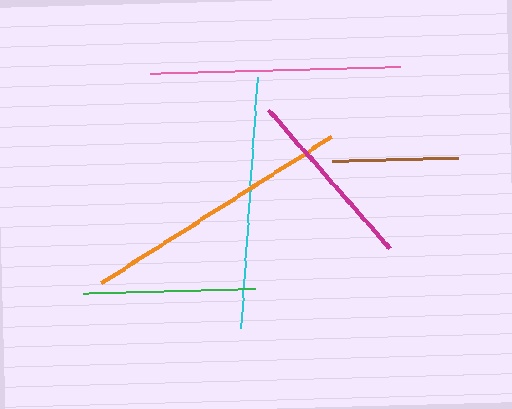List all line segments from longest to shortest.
From longest to shortest: orange, cyan, pink, magenta, green, brown.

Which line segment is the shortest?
The brown line is the shortest at approximately 127 pixels.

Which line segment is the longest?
The orange line is the longest at approximately 273 pixels.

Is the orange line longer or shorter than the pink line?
The orange line is longer than the pink line.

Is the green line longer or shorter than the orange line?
The orange line is longer than the green line.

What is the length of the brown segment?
The brown segment is approximately 127 pixels long.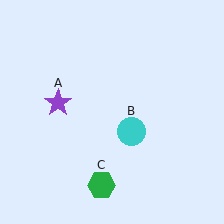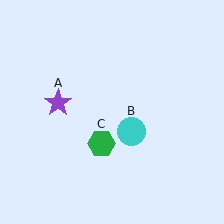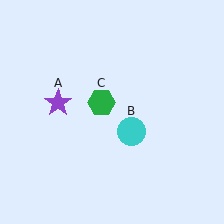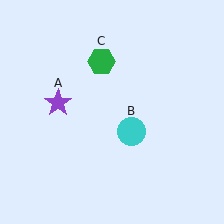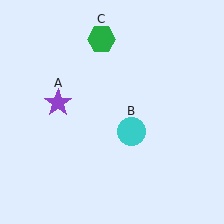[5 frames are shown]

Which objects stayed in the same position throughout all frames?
Purple star (object A) and cyan circle (object B) remained stationary.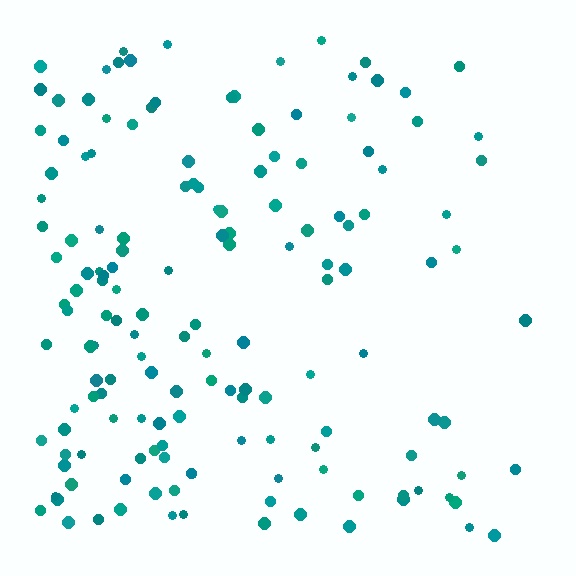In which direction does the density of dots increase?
From right to left, with the left side densest.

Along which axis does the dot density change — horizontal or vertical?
Horizontal.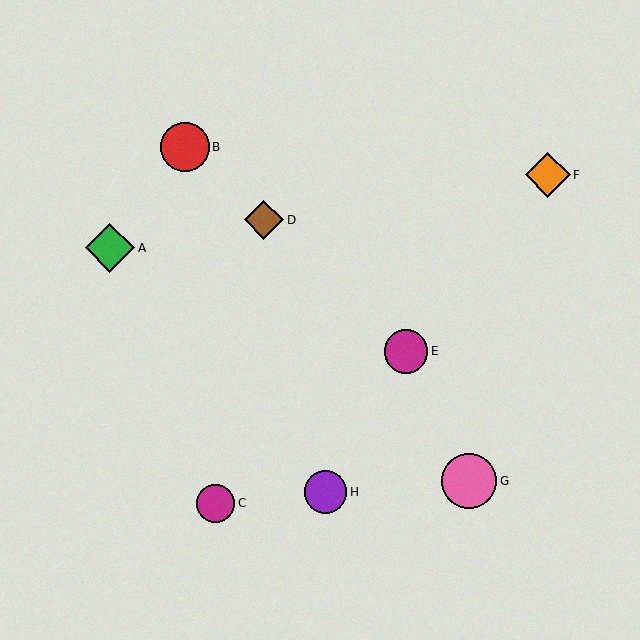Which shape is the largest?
The pink circle (labeled G) is the largest.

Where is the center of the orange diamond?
The center of the orange diamond is at (548, 175).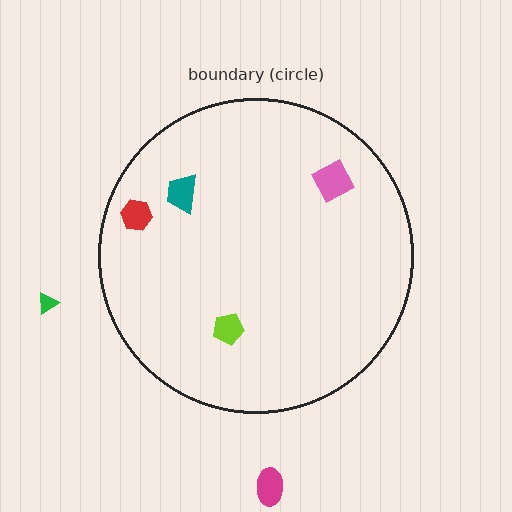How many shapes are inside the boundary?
4 inside, 2 outside.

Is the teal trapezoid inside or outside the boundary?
Inside.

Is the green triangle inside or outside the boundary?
Outside.